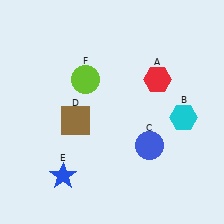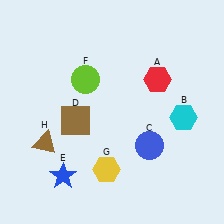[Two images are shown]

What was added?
A yellow hexagon (G), a brown triangle (H) were added in Image 2.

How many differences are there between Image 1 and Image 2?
There are 2 differences between the two images.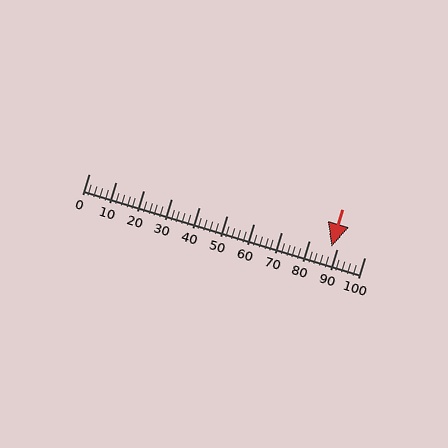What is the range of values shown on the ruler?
The ruler shows values from 0 to 100.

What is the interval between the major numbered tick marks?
The major tick marks are spaced 10 units apart.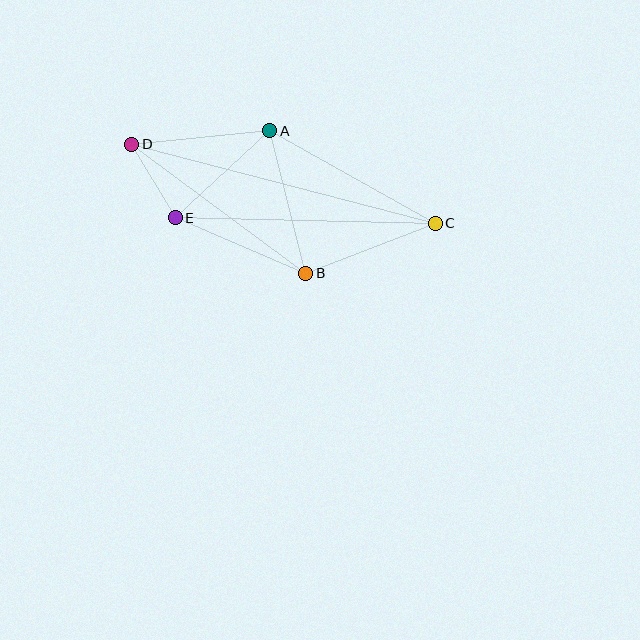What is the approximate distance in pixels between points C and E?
The distance between C and E is approximately 260 pixels.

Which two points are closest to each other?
Points D and E are closest to each other.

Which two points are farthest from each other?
Points C and D are farthest from each other.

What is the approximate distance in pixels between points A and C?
The distance between A and C is approximately 189 pixels.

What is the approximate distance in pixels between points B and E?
The distance between B and E is approximately 142 pixels.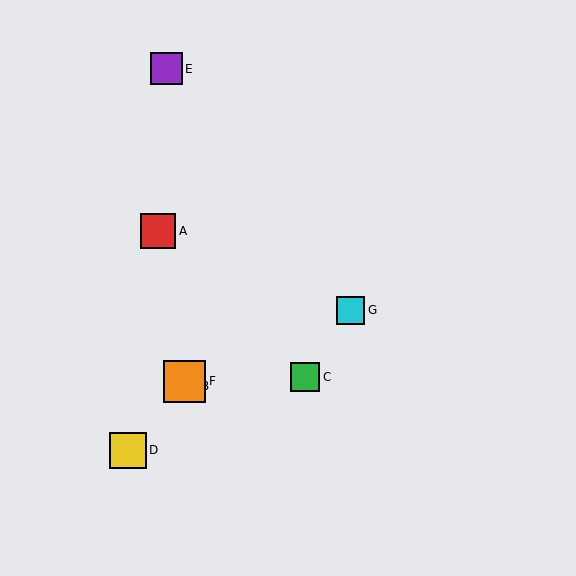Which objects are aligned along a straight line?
Objects B, D, F are aligned along a straight line.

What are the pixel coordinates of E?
Object E is at (166, 69).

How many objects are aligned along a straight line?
3 objects (B, D, F) are aligned along a straight line.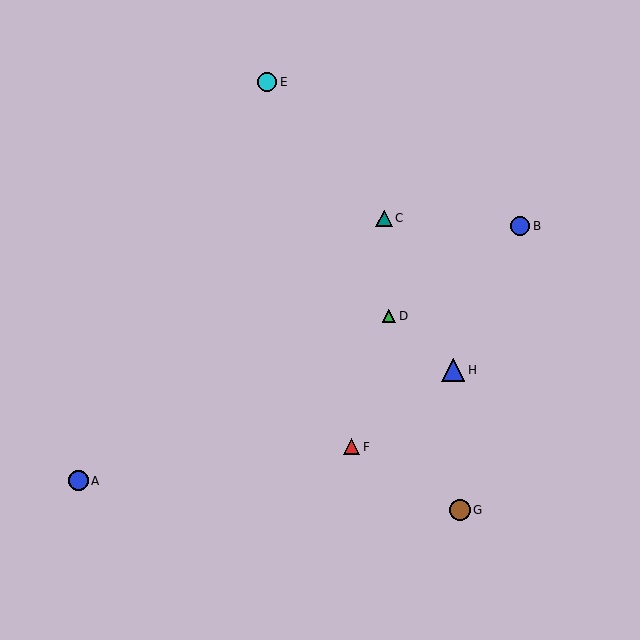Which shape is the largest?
The blue triangle (labeled H) is the largest.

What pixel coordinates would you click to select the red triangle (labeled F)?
Click at (352, 447) to select the red triangle F.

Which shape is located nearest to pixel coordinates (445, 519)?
The brown circle (labeled G) at (460, 510) is nearest to that location.